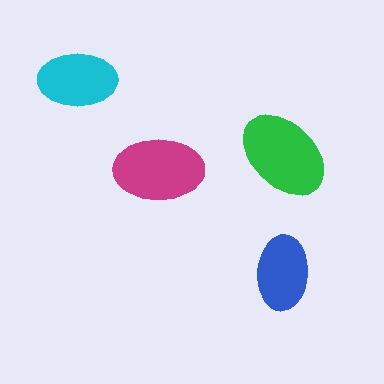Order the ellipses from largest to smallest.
the green one, the magenta one, the cyan one, the blue one.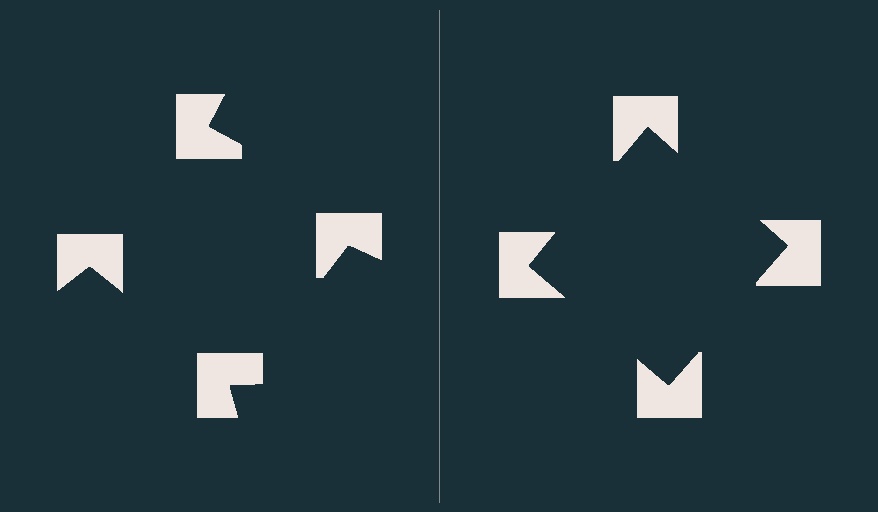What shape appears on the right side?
An illusory square.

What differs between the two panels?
The notched squares are positioned identically on both sides; only the wedge orientations differ. On the right they align to a square; on the left they are misaligned.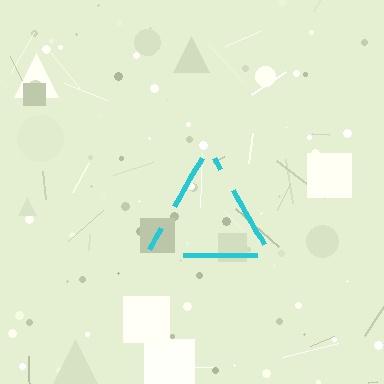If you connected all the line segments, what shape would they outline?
They would outline a triangle.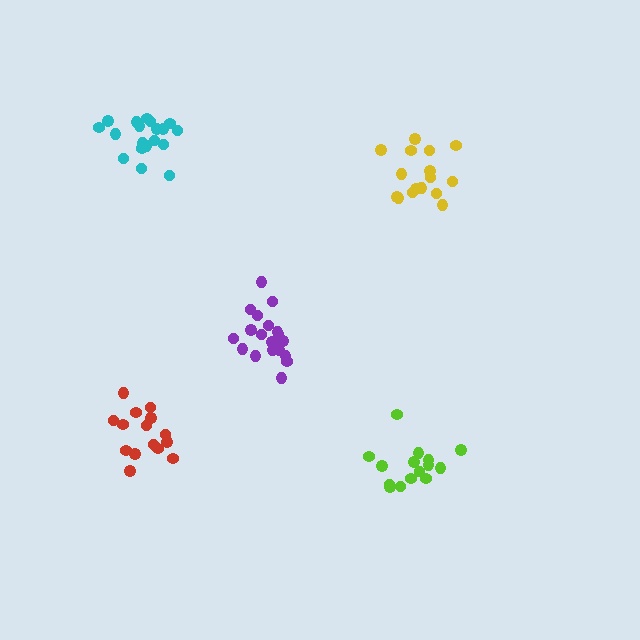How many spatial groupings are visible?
There are 5 spatial groupings.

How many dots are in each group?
Group 1: 19 dots, Group 2: 16 dots, Group 3: 15 dots, Group 4: 19 dots, Group 5: 15 dots (84 total).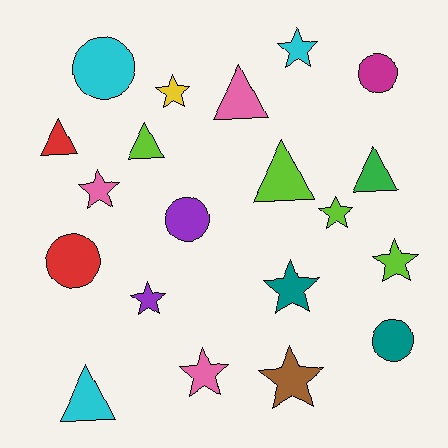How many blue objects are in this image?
There are no blue objects.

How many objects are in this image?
There are 20 objects.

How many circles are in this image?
There are 5 circles.